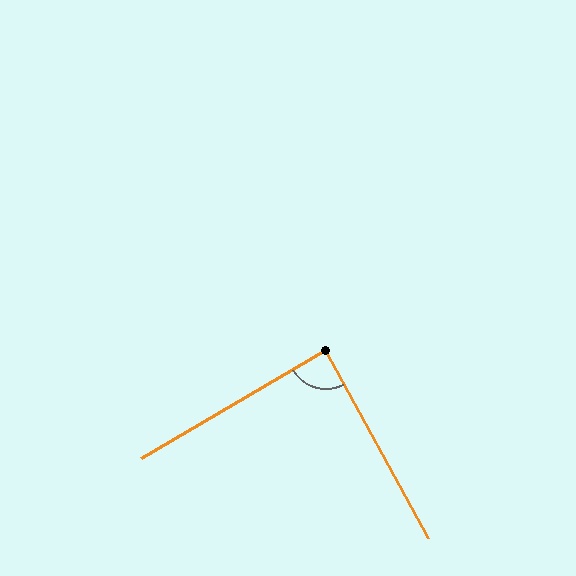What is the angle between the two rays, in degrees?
Approximately 88 degrees.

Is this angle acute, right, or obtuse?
It is approximately a right angle.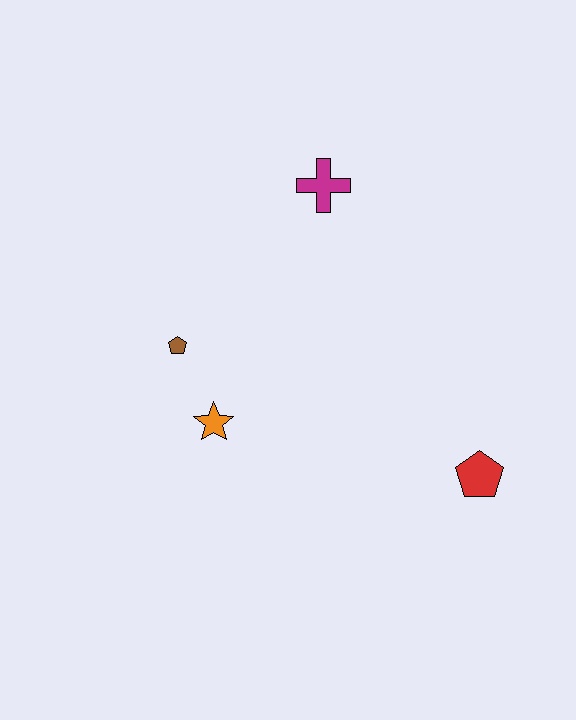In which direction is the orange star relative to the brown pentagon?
The orange star is below the brown pentagon.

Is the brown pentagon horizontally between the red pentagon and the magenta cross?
No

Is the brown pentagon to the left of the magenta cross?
Yes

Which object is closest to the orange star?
The brown pentagon is closest to the orange star.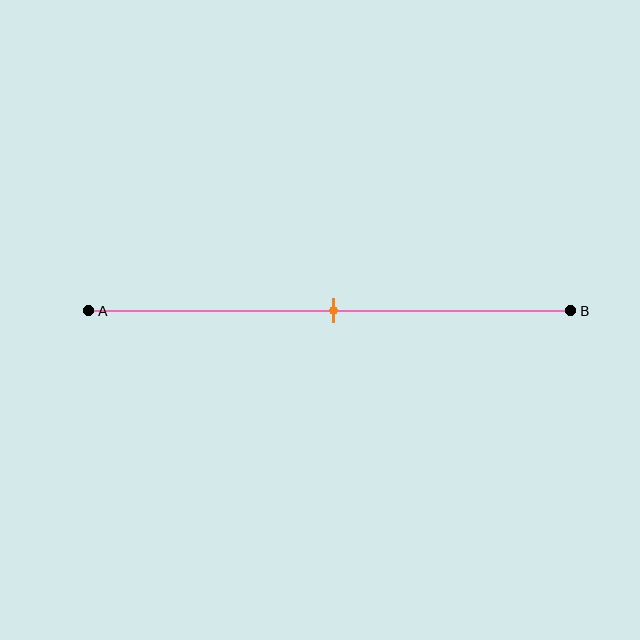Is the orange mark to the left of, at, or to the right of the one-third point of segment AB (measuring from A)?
The orange mark is to the right of the one-third point of segment AB.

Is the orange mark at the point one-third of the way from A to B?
No, the mark is at about 50% from A, not at the 33% one-third point.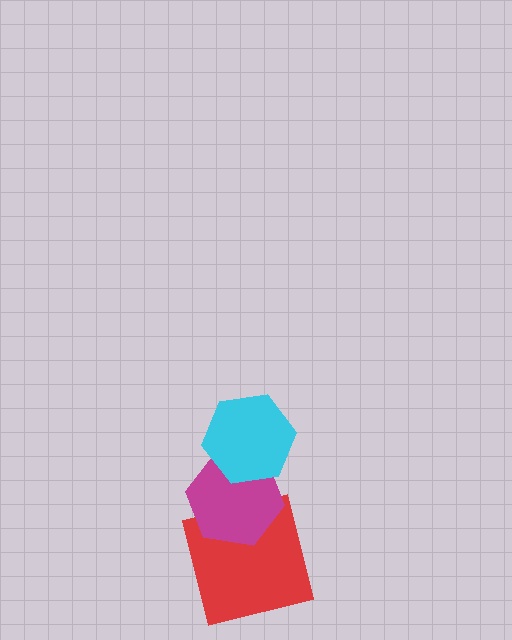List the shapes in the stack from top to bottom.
From top to bottom: the cyan hexagon, the magenta hexagon, the red square.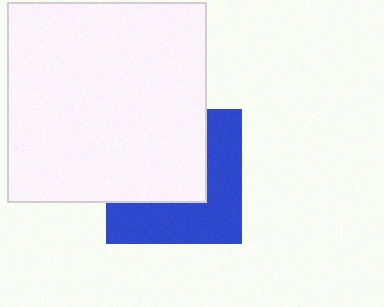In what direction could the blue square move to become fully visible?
The blue square could move toward the lower-right. That would shift it out from behind the white square entirely.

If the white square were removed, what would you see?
You would see the complete blue square.